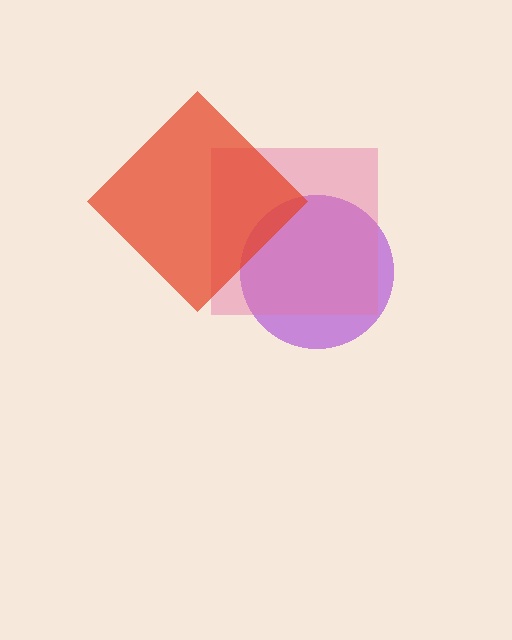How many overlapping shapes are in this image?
There are 3 overlapping shapes in the image.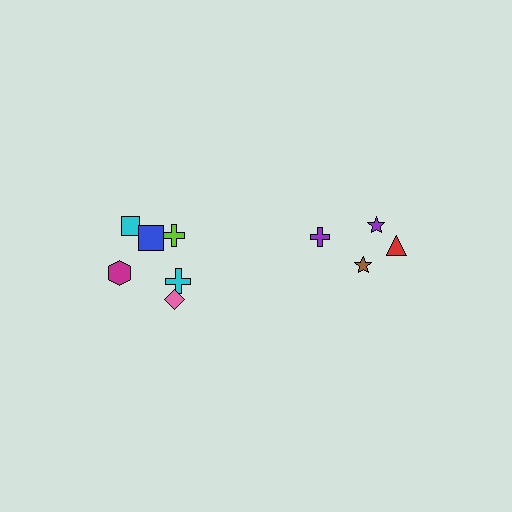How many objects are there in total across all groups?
There are 10 objects.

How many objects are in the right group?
There are 4 objects.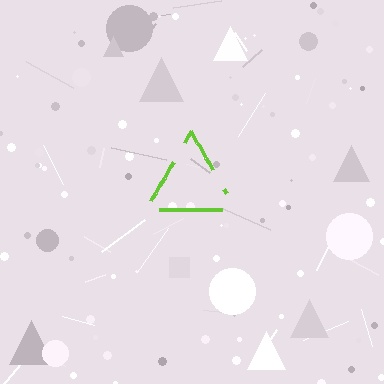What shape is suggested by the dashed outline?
The dashed outline suggests a triangle.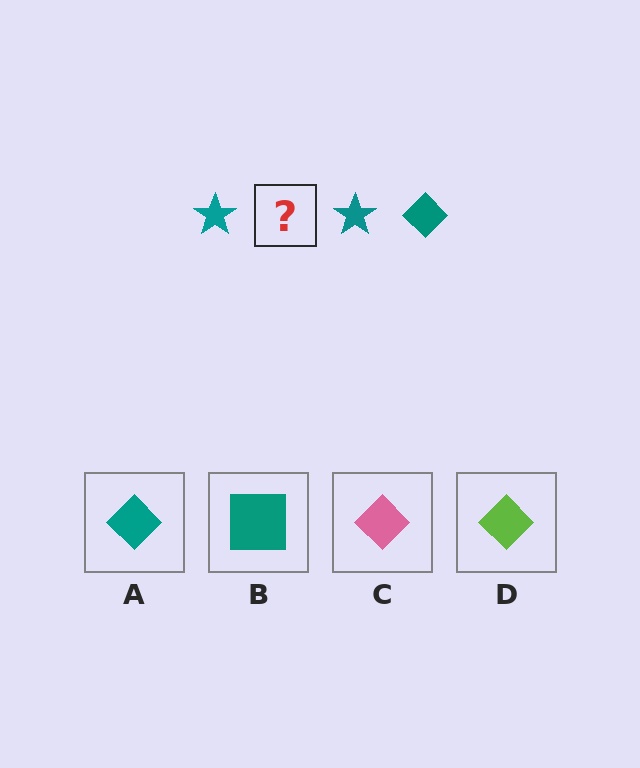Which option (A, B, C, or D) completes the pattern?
A.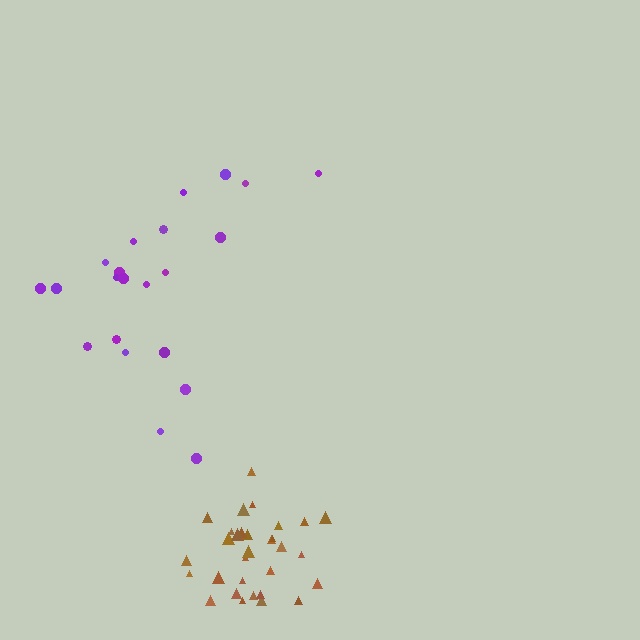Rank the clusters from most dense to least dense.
brown, purple.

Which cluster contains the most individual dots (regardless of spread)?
Brown (31).